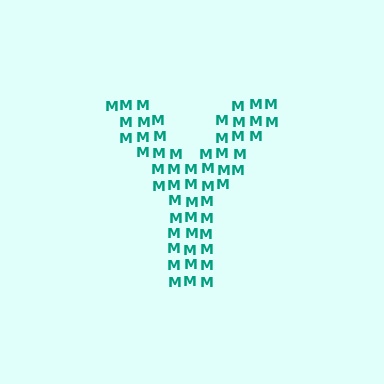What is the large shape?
The large shape is the letter Y.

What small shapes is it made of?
It is made of small letter M's.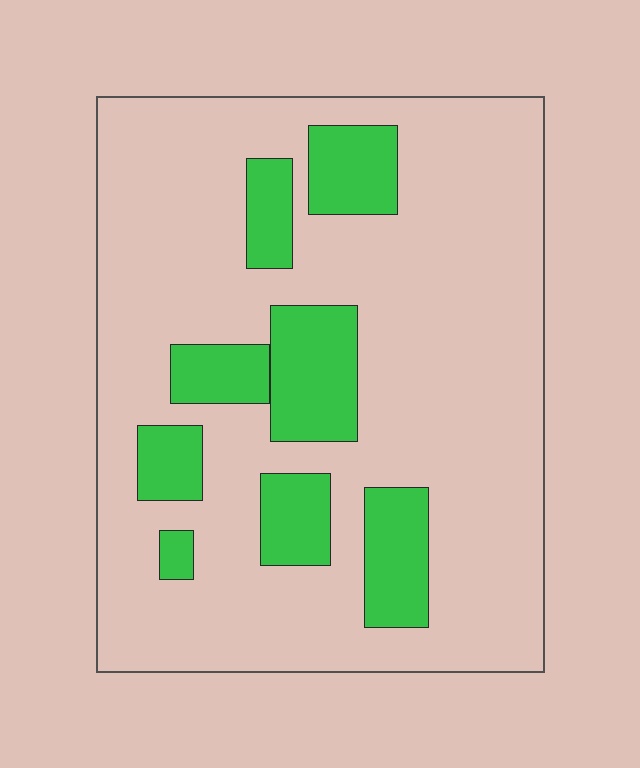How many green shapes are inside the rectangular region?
8.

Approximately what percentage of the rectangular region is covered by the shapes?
Approximately 20%.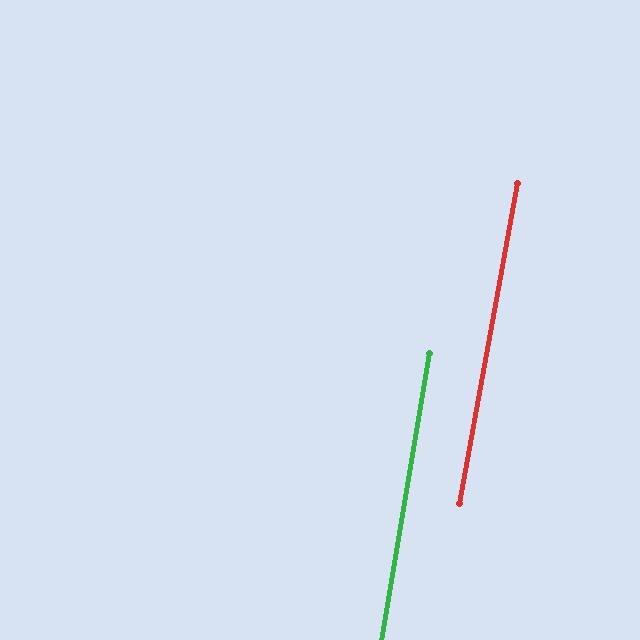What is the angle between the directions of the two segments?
Approximately 1 degree.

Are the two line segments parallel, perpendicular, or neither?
Parallel — their directions differ by only 1.0°.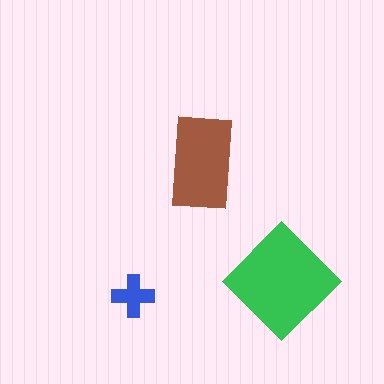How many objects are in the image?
There are 3 objects in the image.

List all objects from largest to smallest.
The green diamond, the brown rectangle, the blue cross.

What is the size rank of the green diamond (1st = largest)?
1st.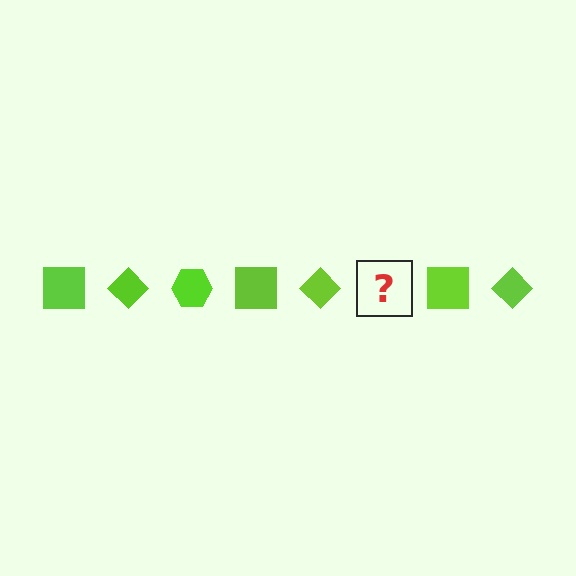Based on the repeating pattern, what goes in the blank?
The blank should be a lime hexagon.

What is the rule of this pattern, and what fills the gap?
The rule is that the pattern cycles through square, diamond, hexagon shapes in lime. The gap should be filled with a lime hexagon.